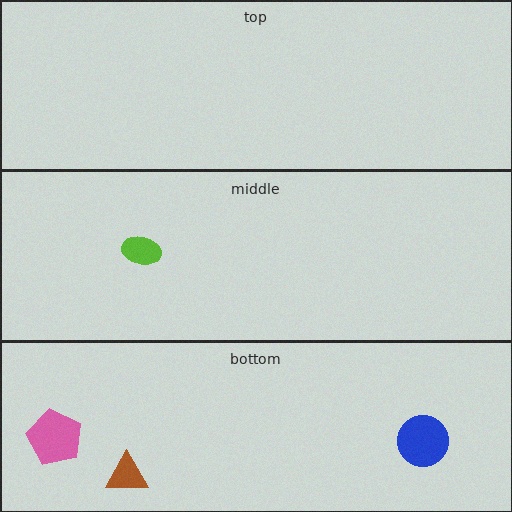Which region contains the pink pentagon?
The bottom region.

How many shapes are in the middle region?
1.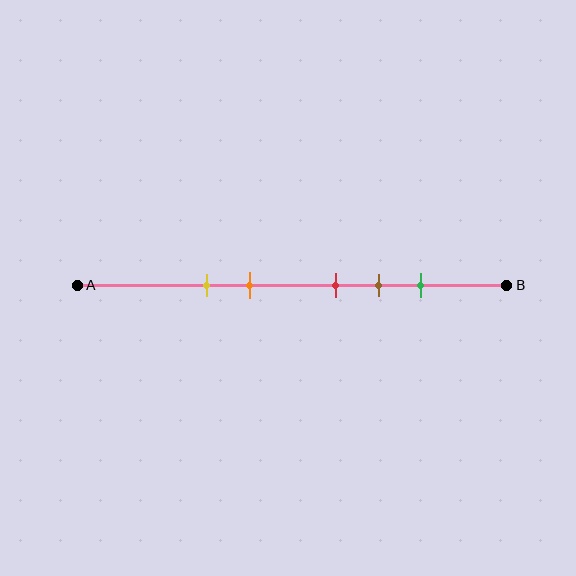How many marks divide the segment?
There are 5 marks dividing the segment.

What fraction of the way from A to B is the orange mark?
The orange mark is approximately 40% (0.4) of the way from A to B.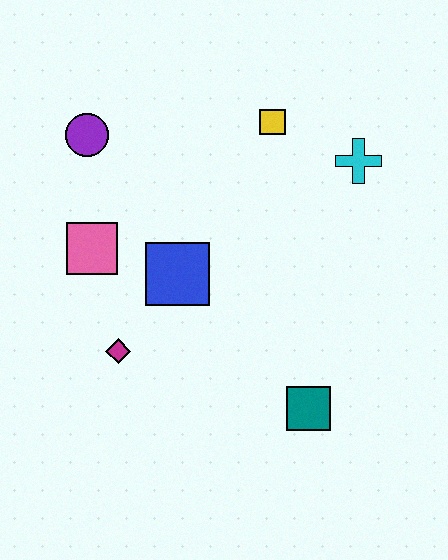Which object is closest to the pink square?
The blue square is closest to the pink square.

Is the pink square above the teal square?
Yes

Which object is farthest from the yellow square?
The teal square is farthest from the yellow square.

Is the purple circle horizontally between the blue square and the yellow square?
No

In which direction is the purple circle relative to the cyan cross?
The purple circle is to the left of the cyan cross.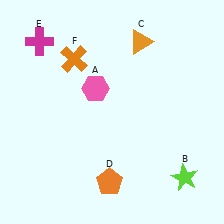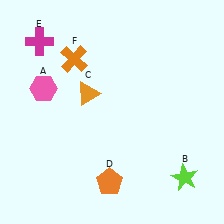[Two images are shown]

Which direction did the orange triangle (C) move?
The orange triangle (C) moved left.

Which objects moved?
The objects that moved are: the pink hexagon (A), the orange triangle (C).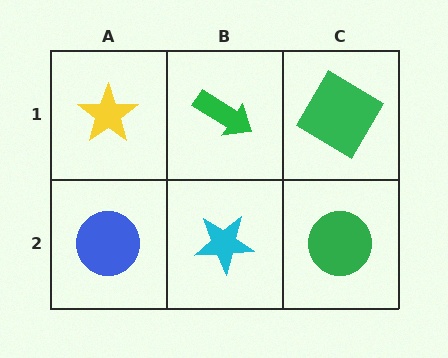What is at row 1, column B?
A green arrow.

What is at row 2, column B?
A cyan star.